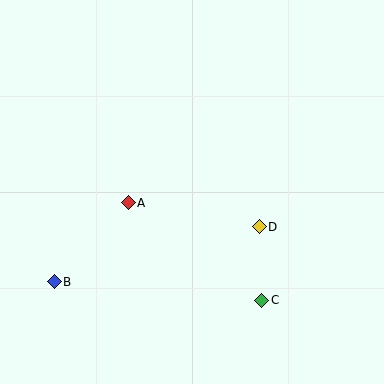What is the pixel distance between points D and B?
The distance between D and B is 212 pixels.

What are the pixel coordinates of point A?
Point A is at (128, 203).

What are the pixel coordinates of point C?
Point C is at (262, 300).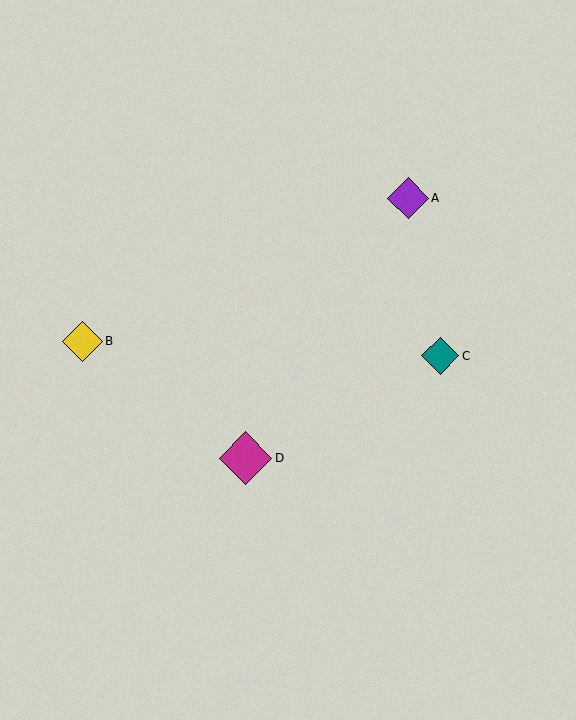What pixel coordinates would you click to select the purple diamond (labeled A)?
Click at (408, 198) to select the purple diamond A.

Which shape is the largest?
The magenta diamond (labeled D) is the largest.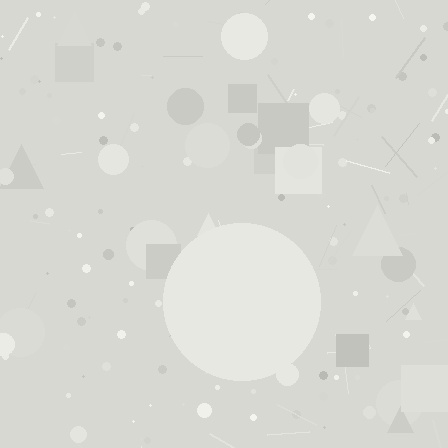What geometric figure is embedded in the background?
A circle is embedded in the background.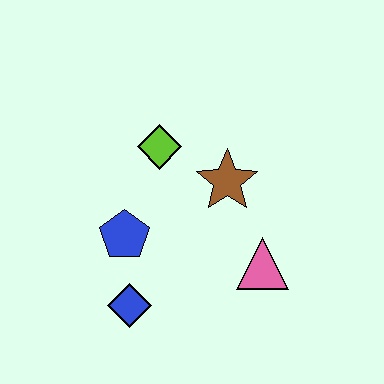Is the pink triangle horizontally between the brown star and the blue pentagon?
No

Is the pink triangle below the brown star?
Yes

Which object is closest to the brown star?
The lime diamond is closest to the brown star.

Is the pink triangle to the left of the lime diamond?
No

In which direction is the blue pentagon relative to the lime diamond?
The blue pentagon is below the lime diamond.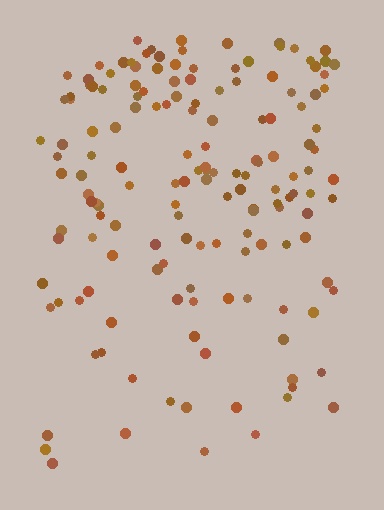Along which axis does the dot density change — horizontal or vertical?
Vertical.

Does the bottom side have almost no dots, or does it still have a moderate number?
Still a moderate number, just noticeably fewer than the top.